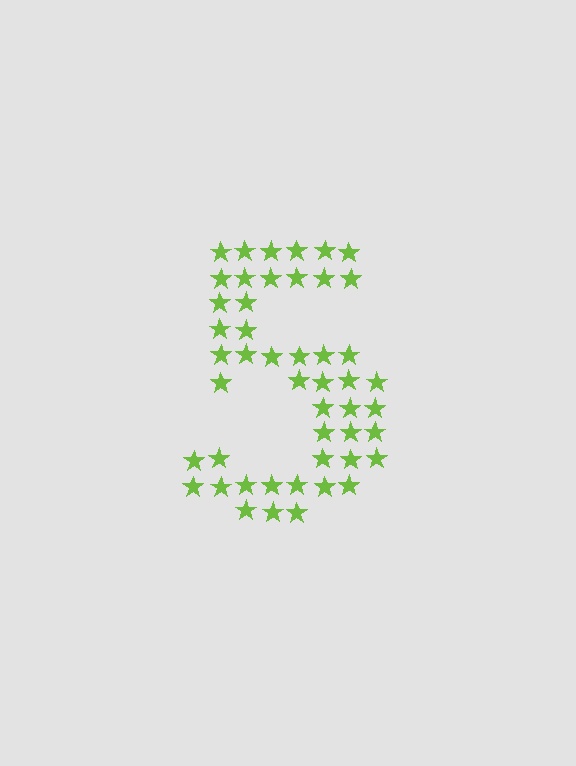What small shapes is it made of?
It is made of small stars.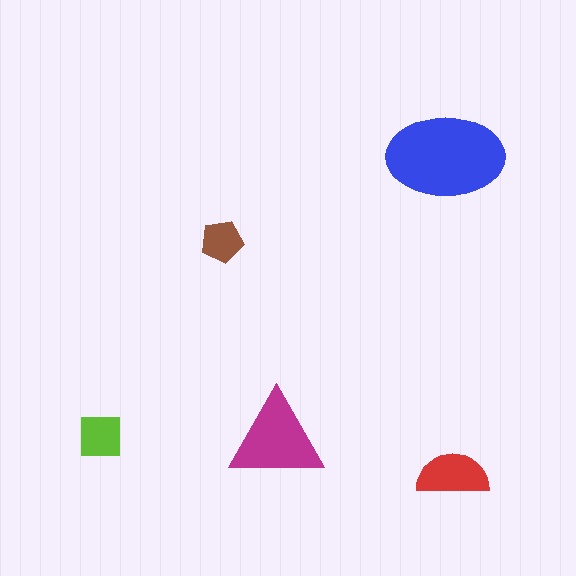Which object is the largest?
The blue ellipse.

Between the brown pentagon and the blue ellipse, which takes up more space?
The blue ellipse.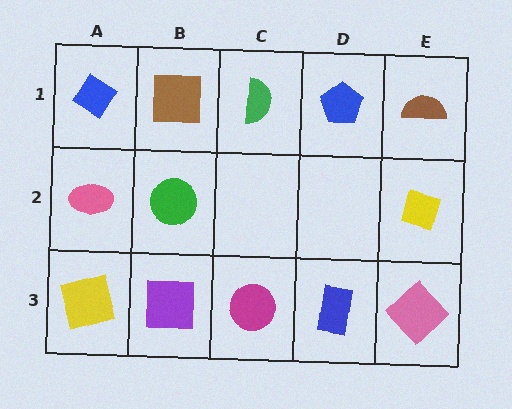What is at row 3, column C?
A magenta circle.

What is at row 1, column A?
A blue diamond.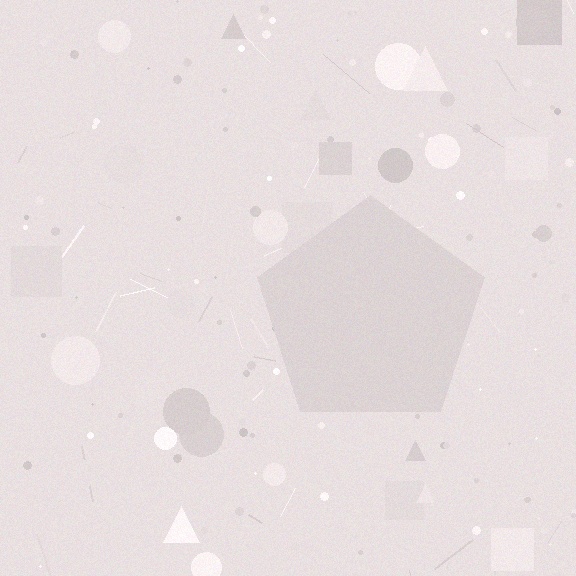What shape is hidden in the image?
A pentagon is hidden in the image.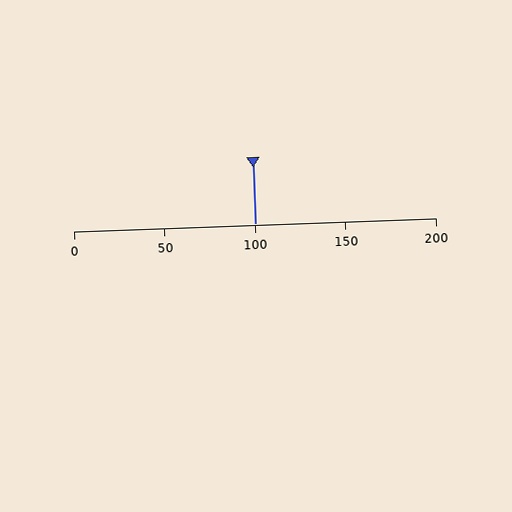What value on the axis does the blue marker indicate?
The marker indicates approximately 100.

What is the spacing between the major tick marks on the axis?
The major ticks are spaced 50 apart.